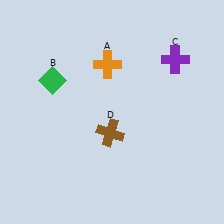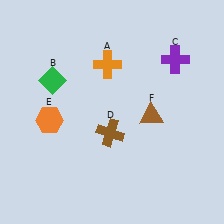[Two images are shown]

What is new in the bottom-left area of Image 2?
An orange hexagon (E) was added in the bottom-left area of Image 2.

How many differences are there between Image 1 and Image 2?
There are 2 differences between the two images.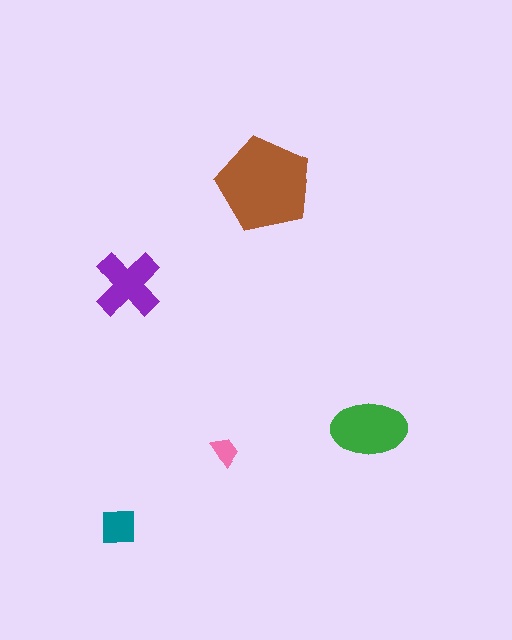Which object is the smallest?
The pink trapezoid.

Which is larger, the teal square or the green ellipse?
The green ellipse.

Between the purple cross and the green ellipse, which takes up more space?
The green ellipse.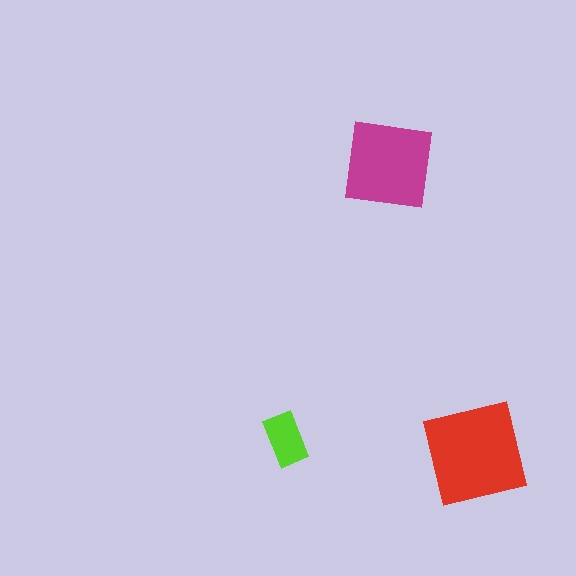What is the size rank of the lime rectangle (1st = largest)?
3rd.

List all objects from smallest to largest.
The lime rectangle, the magenta square, the red square.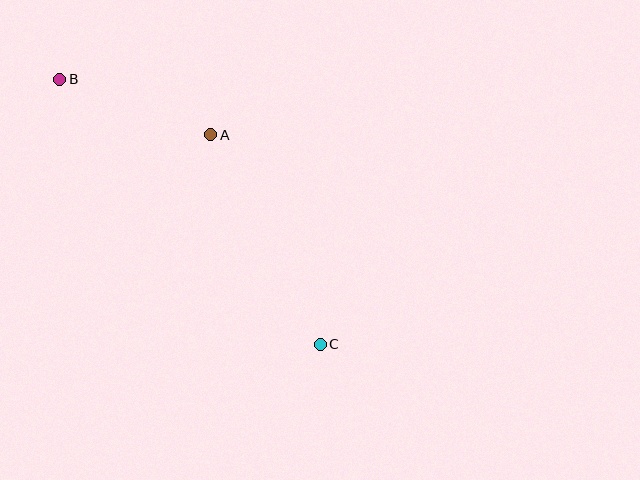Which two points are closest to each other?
Points A and B are closest to each other.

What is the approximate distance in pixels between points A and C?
The distance between A and C is approximately 236 pixels.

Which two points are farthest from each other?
Points B and C are farthest from each other.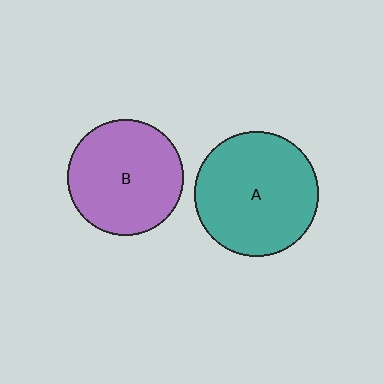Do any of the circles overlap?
No, none of the circles overlap.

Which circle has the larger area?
Circle A (teal).